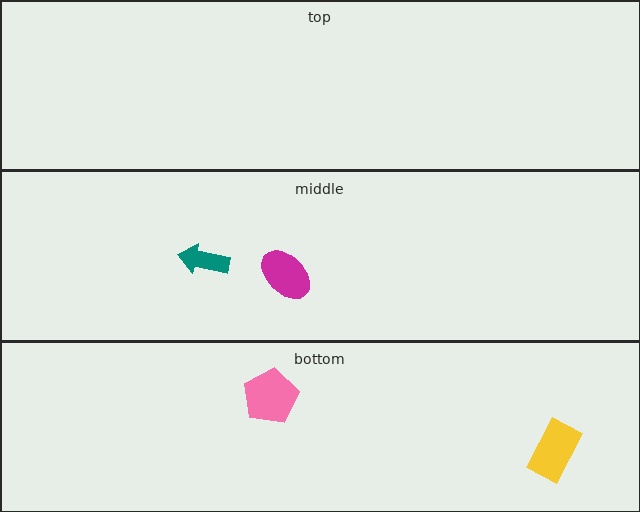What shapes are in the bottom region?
The pink pentagon, the yellow rectangle.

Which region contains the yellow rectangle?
The bottom region.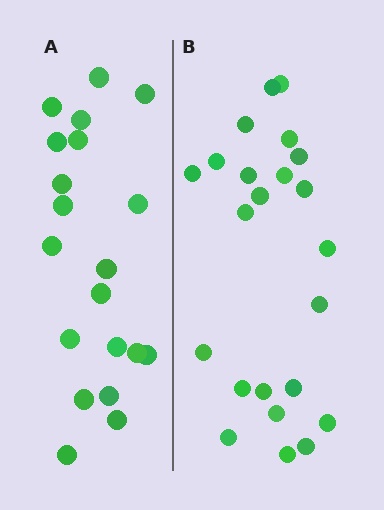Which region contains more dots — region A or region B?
Region B (the right region) has more dots.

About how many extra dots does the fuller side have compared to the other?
Region B has just a few more — roughly 2 or 3 more dots than region A.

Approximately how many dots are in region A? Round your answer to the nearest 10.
About 20 dots.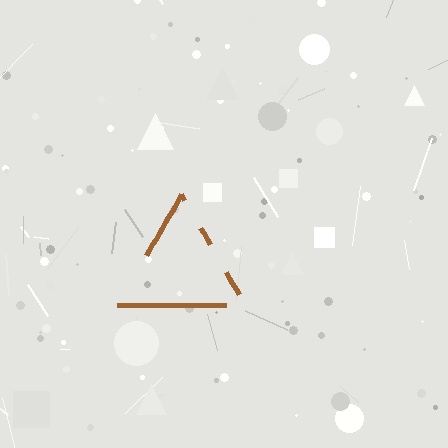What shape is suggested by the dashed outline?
The dashed outline suggests a triangle.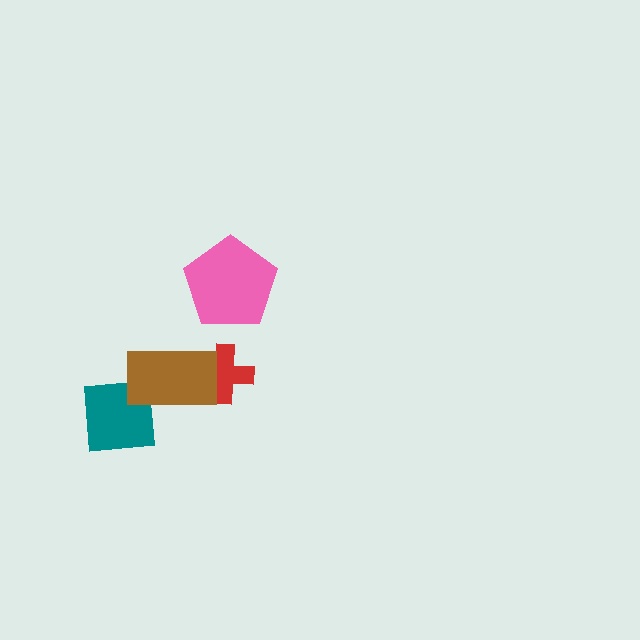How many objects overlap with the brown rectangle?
2 objects overlap with the brown rectangle.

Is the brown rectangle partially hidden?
No, no other shape covers it.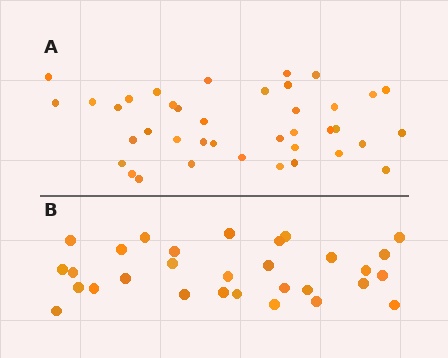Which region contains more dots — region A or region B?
Region A (the top region) has more dots.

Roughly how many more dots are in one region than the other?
Region A has roughly 8 or so more dots than region B.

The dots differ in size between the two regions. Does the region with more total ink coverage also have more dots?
No. Region B has more total ink coverage because its dots are larger, but region A actually contains more individual dots. Total area can be misleading — the number of items is what matters here.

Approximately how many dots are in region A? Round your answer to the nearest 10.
About 40 dots. (The exact count is 39, which rounds to 40.)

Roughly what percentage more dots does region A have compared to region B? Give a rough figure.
About 30% more.